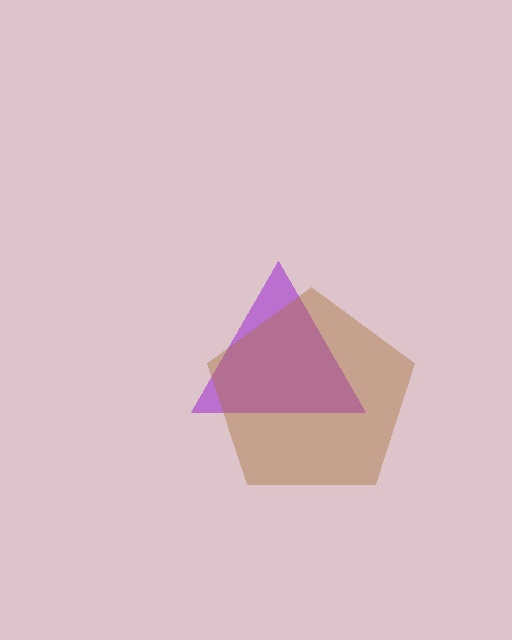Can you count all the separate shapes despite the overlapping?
Yes, there are 2 separate shapes.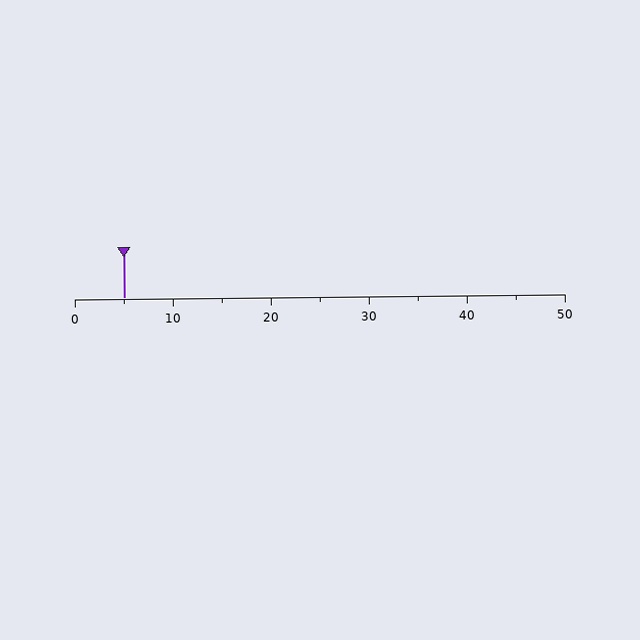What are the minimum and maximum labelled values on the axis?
The axis runs from 0 to 50.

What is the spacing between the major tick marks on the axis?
The major ticks are spaced 10 apart.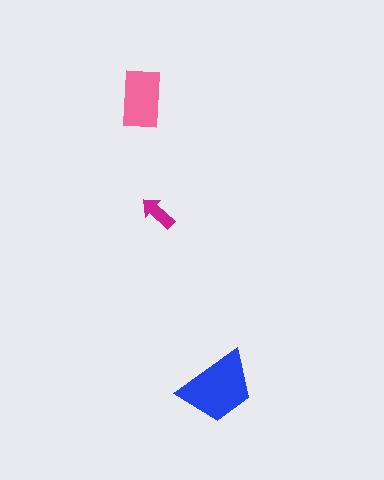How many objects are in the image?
There are 3 objects in the image.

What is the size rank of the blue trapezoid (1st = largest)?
1st.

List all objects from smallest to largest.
The magenta arrow, the pink rectangle, the blue trapezoid.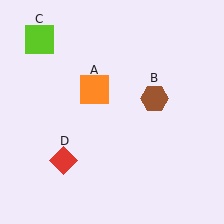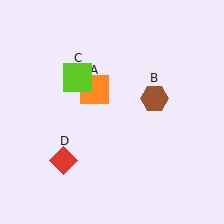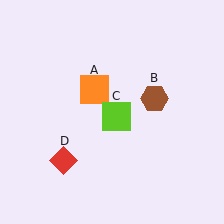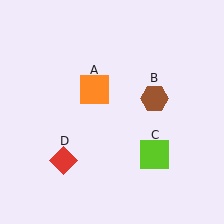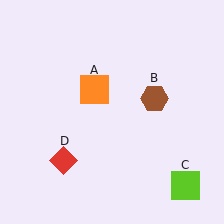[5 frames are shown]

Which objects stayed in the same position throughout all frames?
Orange square (object A) and brown hexagon (object B) and red diamond (object D) remained stationary.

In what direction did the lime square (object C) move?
The lime square (object C) moved down and to the right.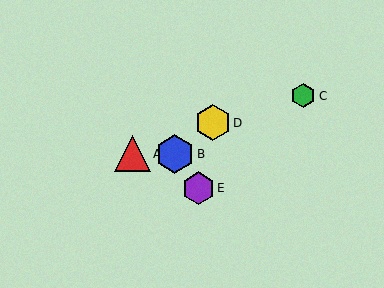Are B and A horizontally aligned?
Yes, both are at y≈154.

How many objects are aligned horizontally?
2 objects (A, B) are aligned horizontally.